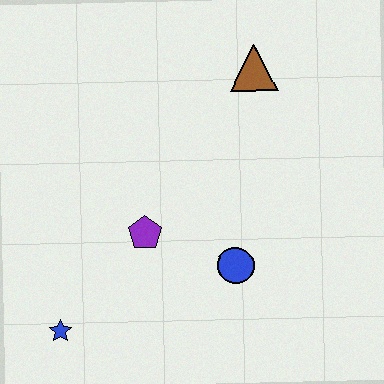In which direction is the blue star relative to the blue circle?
The blue star is to the left of the blue circle.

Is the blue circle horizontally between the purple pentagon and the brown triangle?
Yes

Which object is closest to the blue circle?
The purple pentagon is closest to the blue circle.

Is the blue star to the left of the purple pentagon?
Yes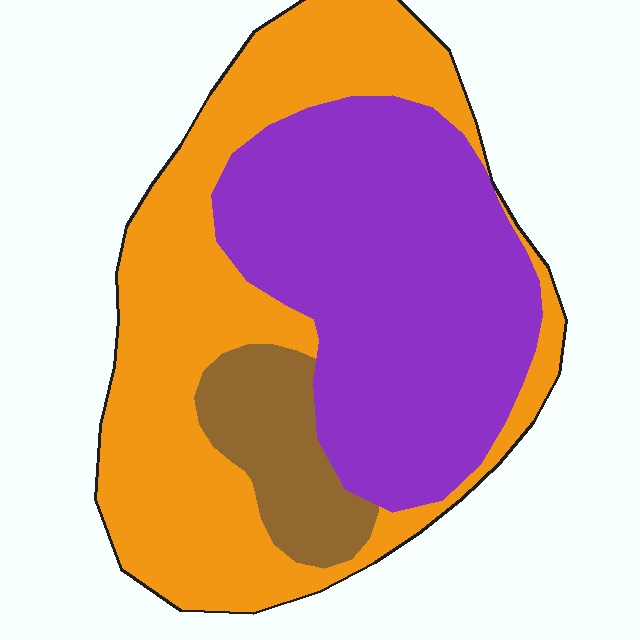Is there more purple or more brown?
Purple.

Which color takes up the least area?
Brown, at roughly 10%.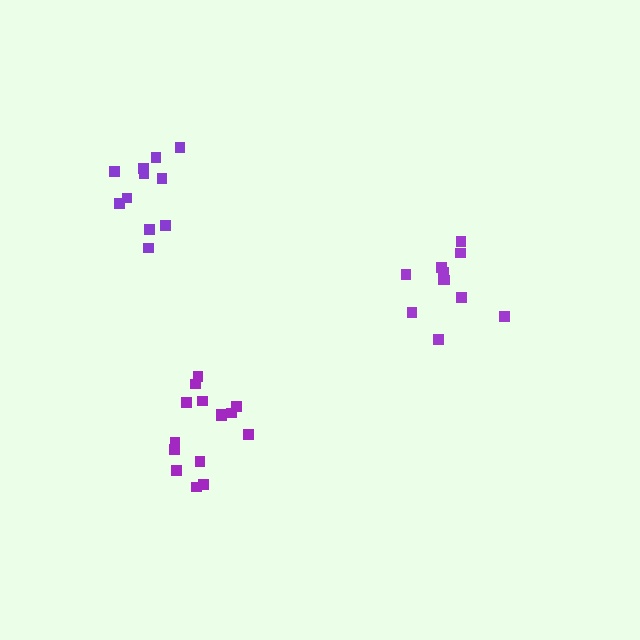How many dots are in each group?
Group 1: 11 dots, Group 2: 15 dots, Group 3: 11 dots (37 total).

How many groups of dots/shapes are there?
There are 3 groups.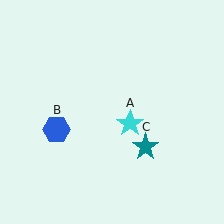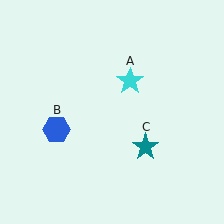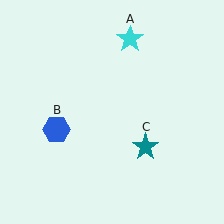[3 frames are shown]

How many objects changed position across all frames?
1 object changed position: cyan star (object A).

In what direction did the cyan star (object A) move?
The cyan star (object A) moved up.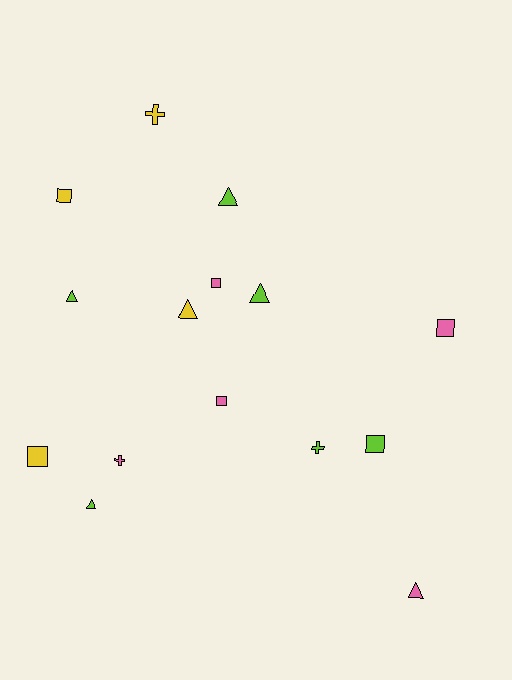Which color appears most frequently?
Lime, with 6 objects.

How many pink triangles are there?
There is 1 pink triangle.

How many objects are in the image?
There are 15 objects.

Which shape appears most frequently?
Square, with 6 objects.